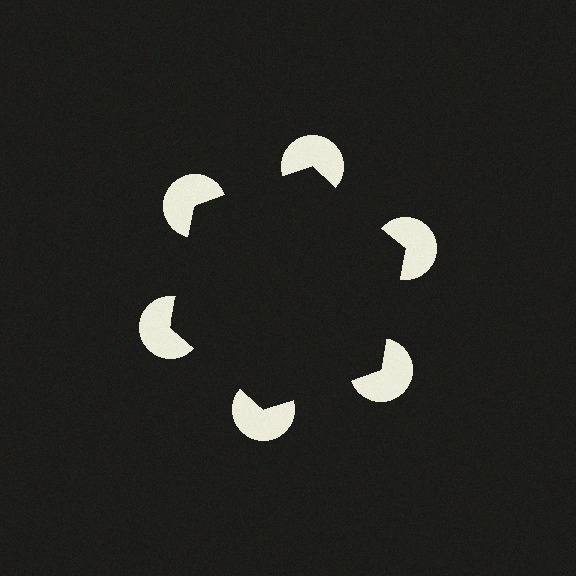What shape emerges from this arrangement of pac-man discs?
An illusory hexagon — its edges are inferred from the aligned wedge cuts in the pac-man discs, not physically drawn.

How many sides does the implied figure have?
6 sides.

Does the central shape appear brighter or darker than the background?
It typically appears slightly darker than the background, even though no actual brightness change is drawn.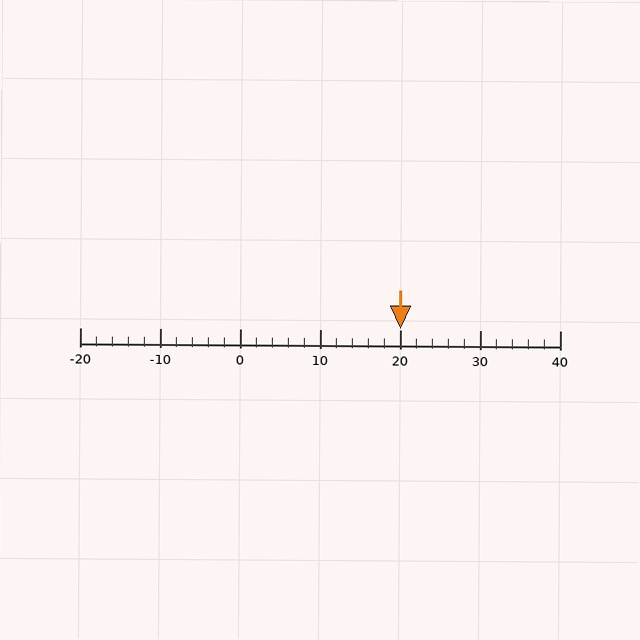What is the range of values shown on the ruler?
The ruler shows values from -20 to 40.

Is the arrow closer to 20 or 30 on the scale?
The arrow is closer to 20.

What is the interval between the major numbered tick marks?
The major tick marks are spaced 10 units apart.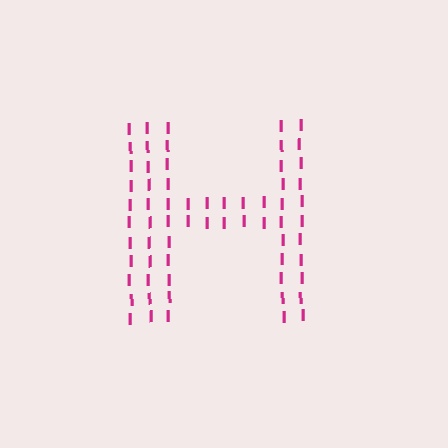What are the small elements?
The small elements are letter I's.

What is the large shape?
The large shape is the letter H.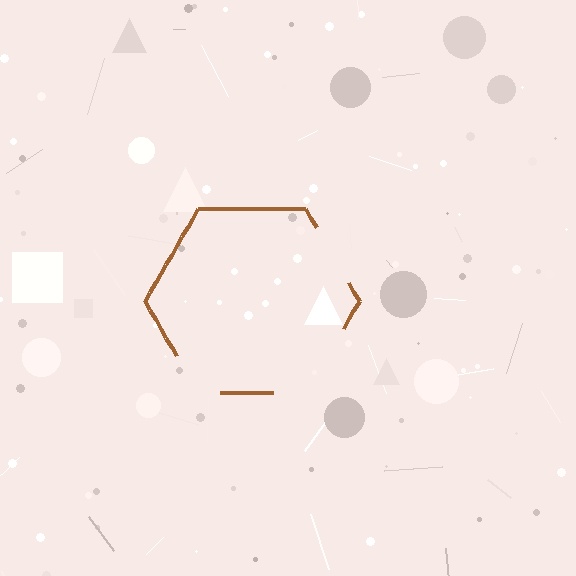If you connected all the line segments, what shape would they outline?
They would outline a hexagon.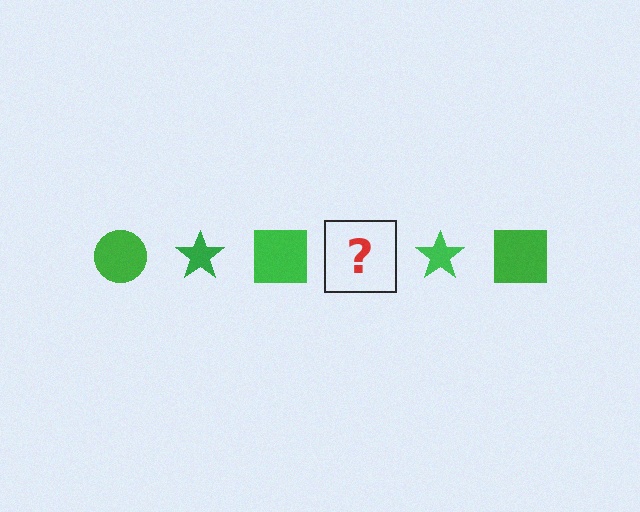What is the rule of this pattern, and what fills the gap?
The rule is that the pattern cycles through circle, star, square shapes in green. The gap should be filled with a green circle.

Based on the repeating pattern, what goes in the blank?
The blank should be a green circle.